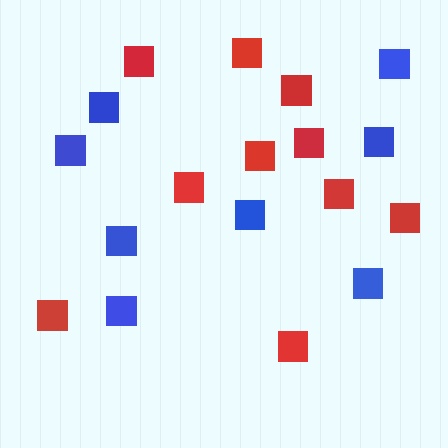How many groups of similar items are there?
There are 2 groups: one group of red squares (10) and one group of blue squares (8).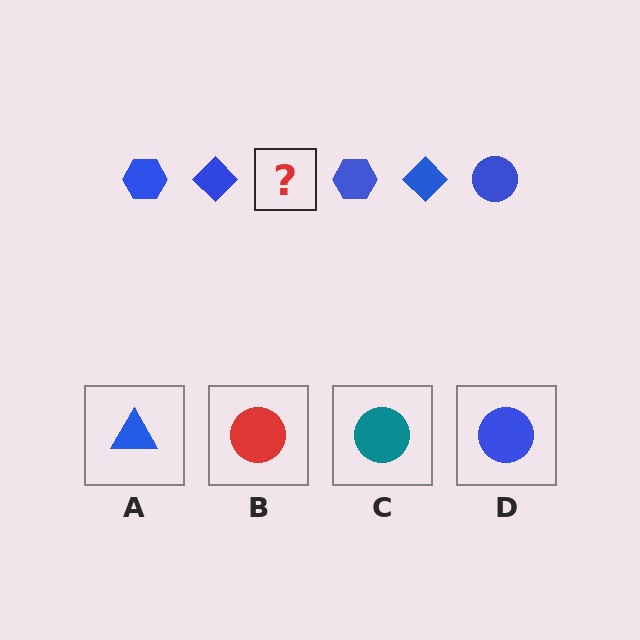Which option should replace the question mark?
Option D.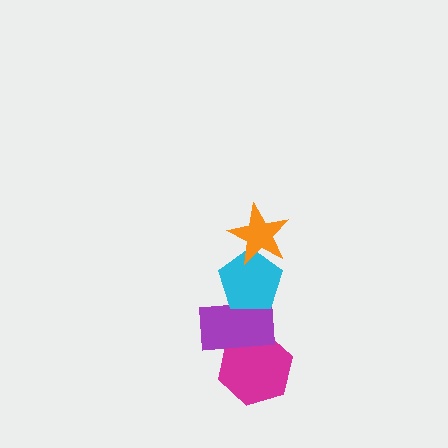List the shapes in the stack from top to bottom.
From top to bottom: the orange star, the cyan pentagon, the purple rectangle, the magenta hexagon.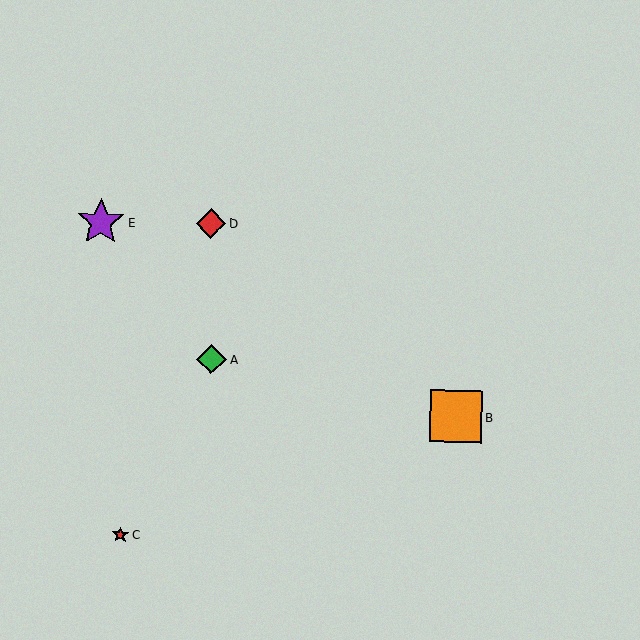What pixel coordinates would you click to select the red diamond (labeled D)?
Click at (211, 223) to select the red diamond D.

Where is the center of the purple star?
The center of the purple star is at (101, 222).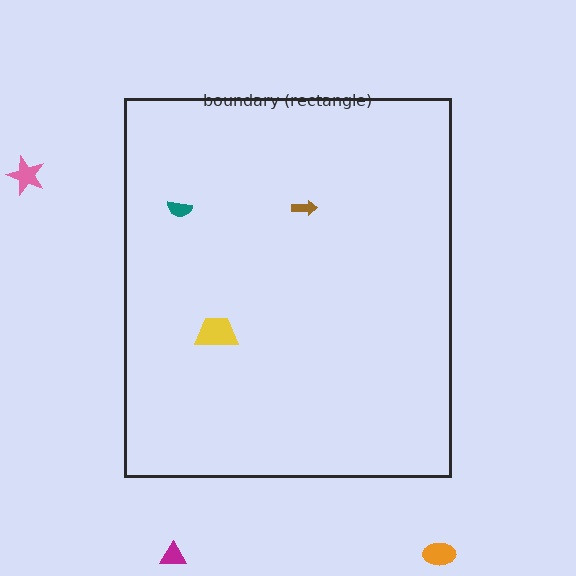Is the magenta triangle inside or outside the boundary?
Outside.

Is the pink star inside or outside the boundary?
Outside.